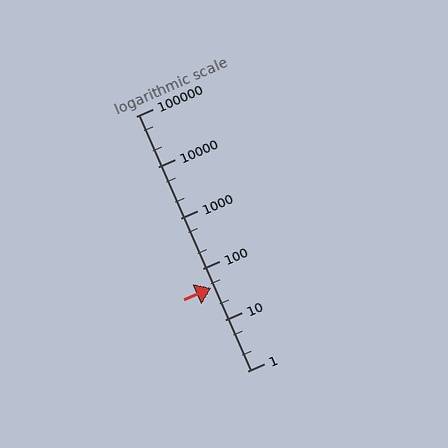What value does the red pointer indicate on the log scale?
The pointer indicates approximately 42.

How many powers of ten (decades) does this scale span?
The scale spans 5 decades, from 1 to 100000.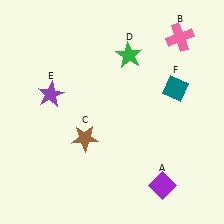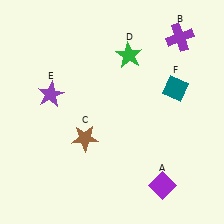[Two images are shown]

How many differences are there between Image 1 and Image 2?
There is 1 difference between the two images.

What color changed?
The cross (B) changed from pink in Image 1 to purple in Image 2.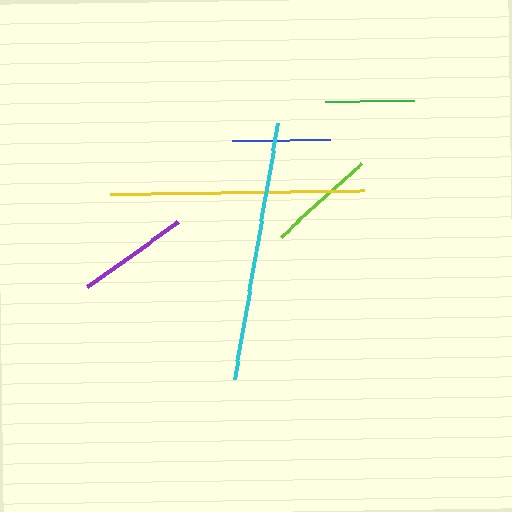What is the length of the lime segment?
The lime segment is approximately 109 pixels long.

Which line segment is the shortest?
The green line is the shortest at approximately 89 pixels.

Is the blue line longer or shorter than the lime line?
The lime line is longer than the blue line.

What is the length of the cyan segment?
The cyan segment is approximately 261 pixels long.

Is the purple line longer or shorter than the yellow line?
The yellow line is longer than the purple line.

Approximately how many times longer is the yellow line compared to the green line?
The yellow line is approximately 2.9 times the length of the green line.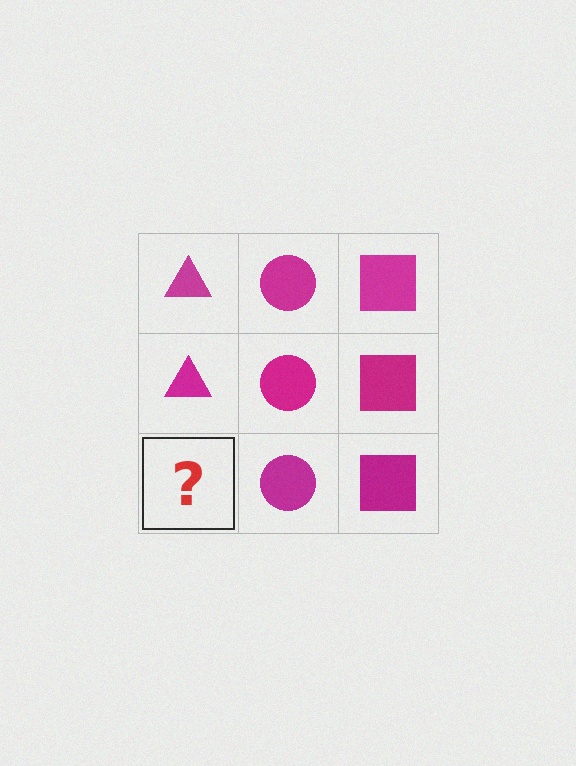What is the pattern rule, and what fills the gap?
The rule is that each column has a consistent shape. The gap should be filled with a magenta triangle.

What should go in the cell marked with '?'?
The missing cell should contain a magenta triangle.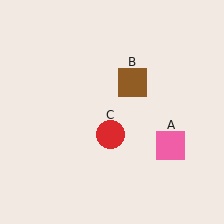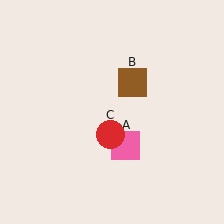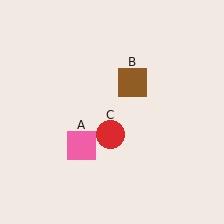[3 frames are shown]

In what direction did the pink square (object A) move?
The pink square (object A) moved left.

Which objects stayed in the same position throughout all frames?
Brown square (object B) and red circle (object C) remained stationary.